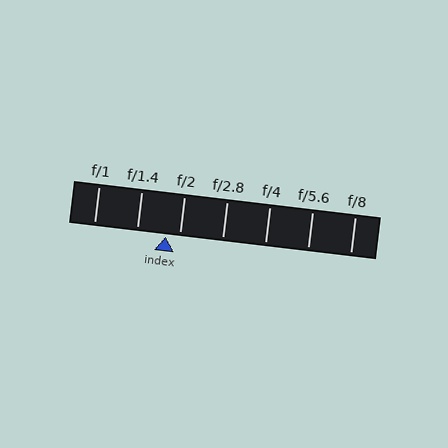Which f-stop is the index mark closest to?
The index mark is closest to f/2.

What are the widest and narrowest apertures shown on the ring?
The widest aperture shown is f/1 and the narrowest is f/8.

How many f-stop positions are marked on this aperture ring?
There are 7 f-stop positions marked.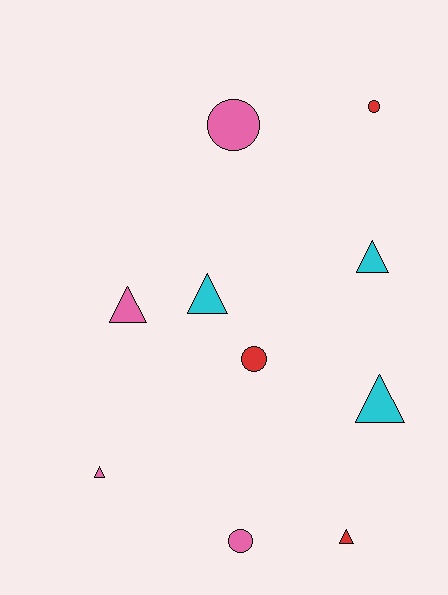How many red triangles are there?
There is 1 red triangle.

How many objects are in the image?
There are 10 objects.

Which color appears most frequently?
Pink, with 4 objects.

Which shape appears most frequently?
Triangle, with 6 objects.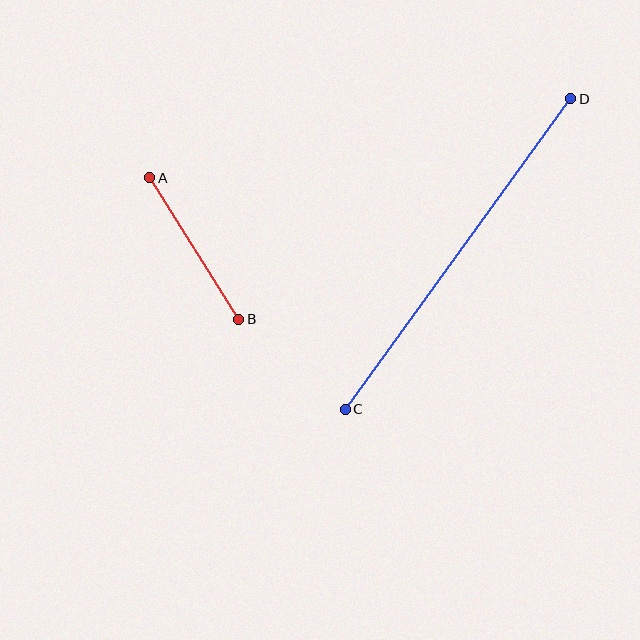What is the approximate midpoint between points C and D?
The midpoint is at approximately (458, 254) pixels.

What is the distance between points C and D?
The distance is approximately 384 pixels.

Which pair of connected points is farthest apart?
Points C and D are farthest apart.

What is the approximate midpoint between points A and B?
The midpoint is at approximately (194, 248) pixels.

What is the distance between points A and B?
The distance is approximately 167 pixels.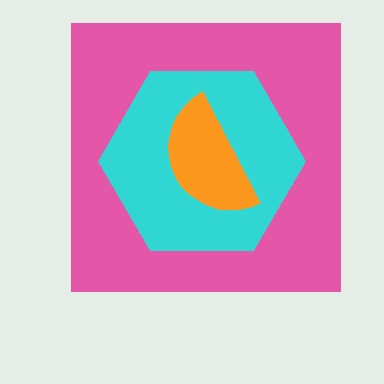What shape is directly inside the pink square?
The cyan hexagon.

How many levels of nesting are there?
3.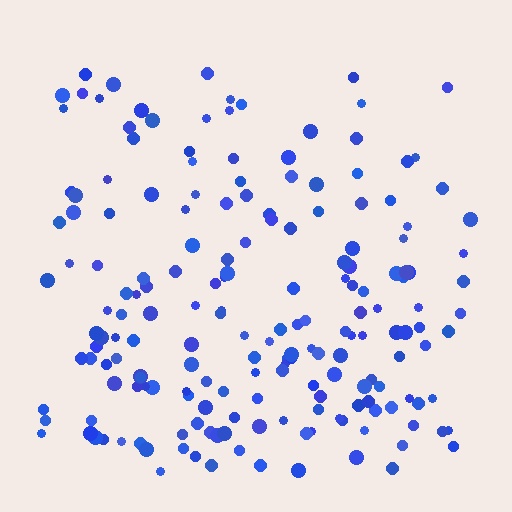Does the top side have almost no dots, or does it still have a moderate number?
Still a moderate number, just noticeably fewer than the bottom.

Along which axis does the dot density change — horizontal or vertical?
Vertical.